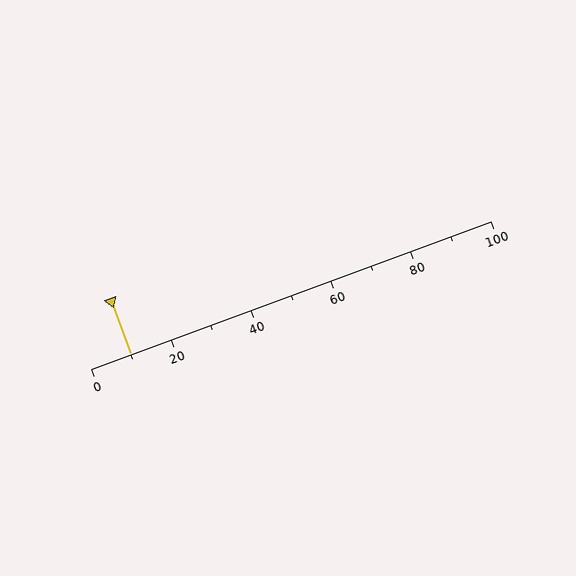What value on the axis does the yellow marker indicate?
The marker indicates approximately 10.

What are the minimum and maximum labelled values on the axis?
The axis runs from 0 to 100.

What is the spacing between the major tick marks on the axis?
The major ticks are spaced 20 apart.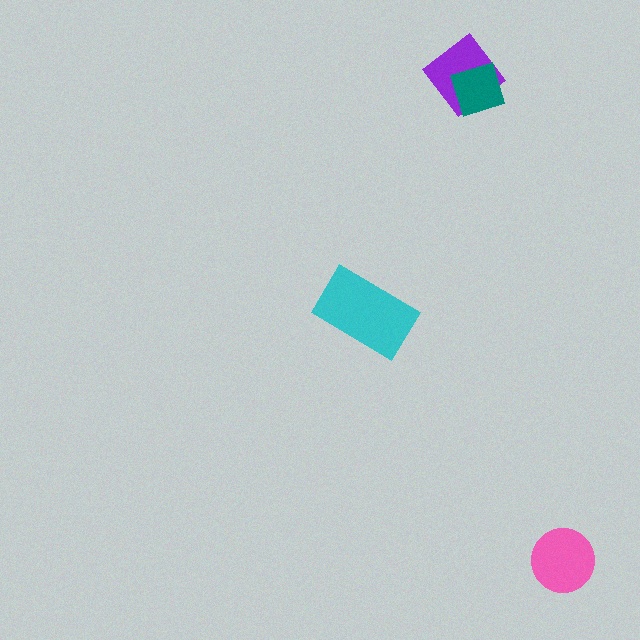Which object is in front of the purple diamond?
The teal diamond is in front of the purple diamond.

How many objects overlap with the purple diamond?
1 object overlaps with the purple diamond.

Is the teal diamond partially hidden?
No, no other shape covers it.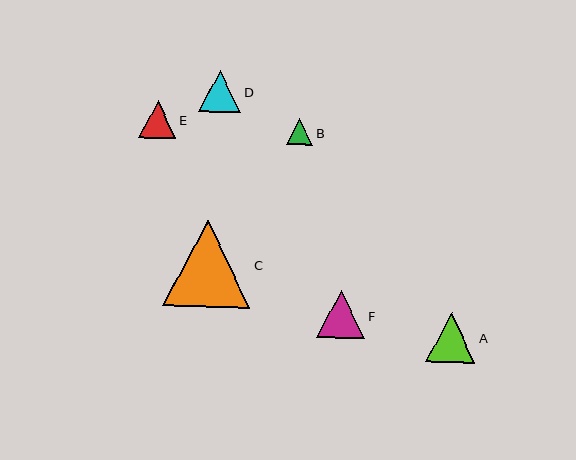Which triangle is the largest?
Triangle C is the largest with a size of approximately 87 pixels.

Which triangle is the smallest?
Triangle B is the smallest with a size of approximately 26 pixels.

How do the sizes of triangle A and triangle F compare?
Triangle A and triangle F are approximately the same size.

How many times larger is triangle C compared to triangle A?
Triangle C is approximately 1.7 times the size of triangle A.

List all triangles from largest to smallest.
From largest to smallest: C, A, F, D, E, B.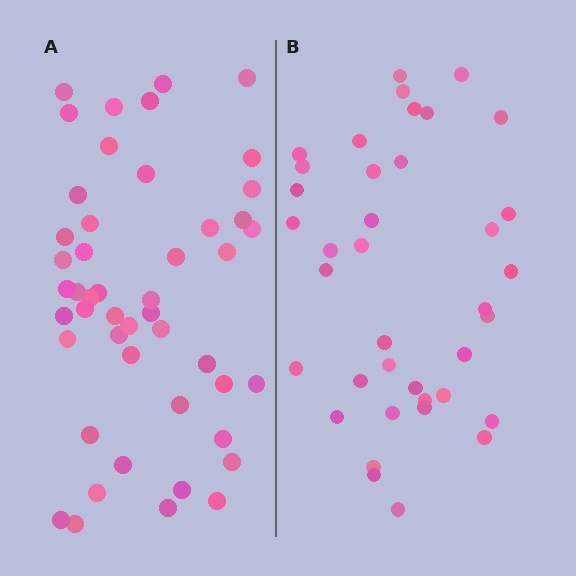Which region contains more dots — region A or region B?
Region A (the left region) has more dots.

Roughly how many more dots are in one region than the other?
Region A has roughly 10 or so more dots than region B.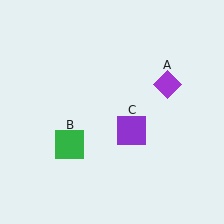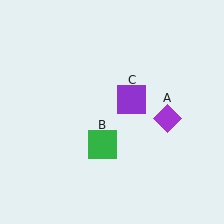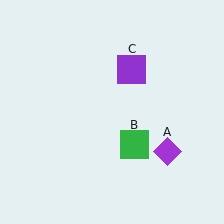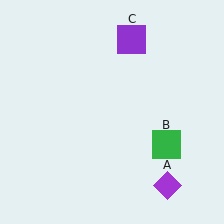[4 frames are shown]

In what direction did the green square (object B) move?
The green square (object B) moved right.